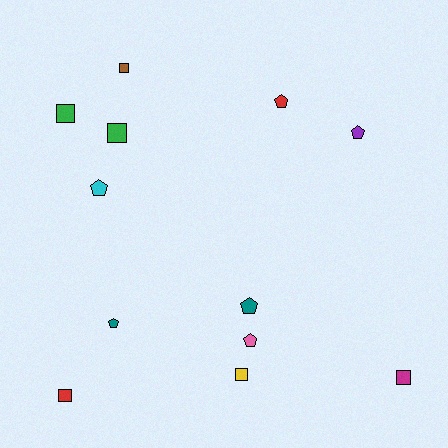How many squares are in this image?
There are 6 squares.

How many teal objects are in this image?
There are 2 teal objects.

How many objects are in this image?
There are 12 objects.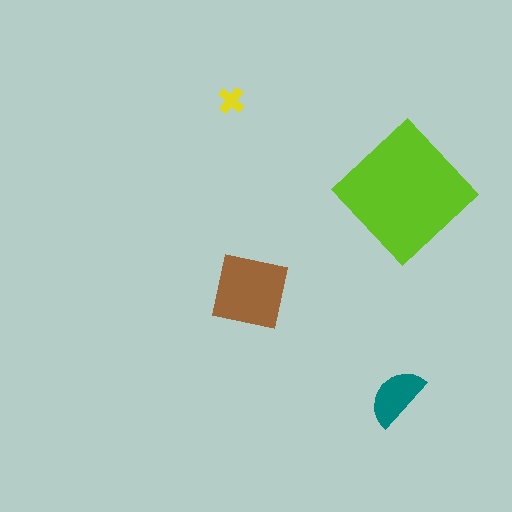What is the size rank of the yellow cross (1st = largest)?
4th.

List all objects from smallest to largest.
The yellow cross, the teal semicircle, the brown square, the lime diamond.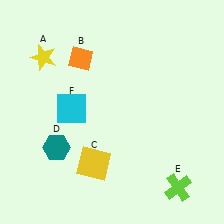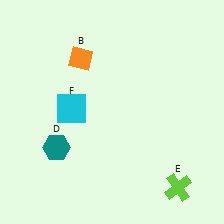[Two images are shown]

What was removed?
The yellow square (C), the yellow star (A) were removed in Image 2.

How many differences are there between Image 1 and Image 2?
There are 2 differences between the two images.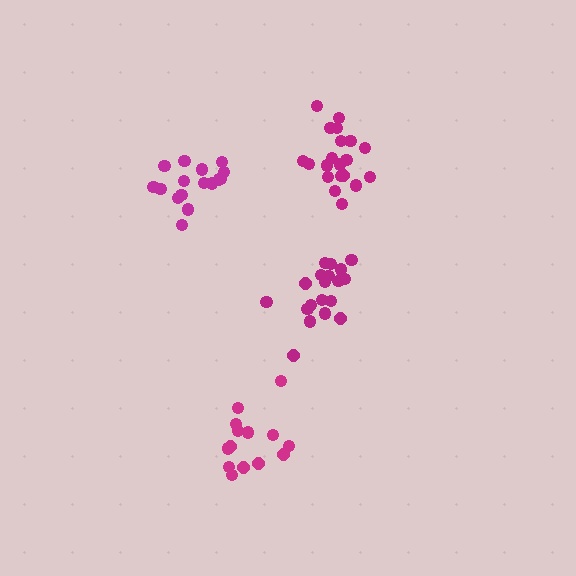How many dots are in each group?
Group 1: 20 dots, Group 2: 16 dots, Group 3: 19 dots, Group 4: 14 dots (69 total).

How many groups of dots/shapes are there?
There are 4 groups.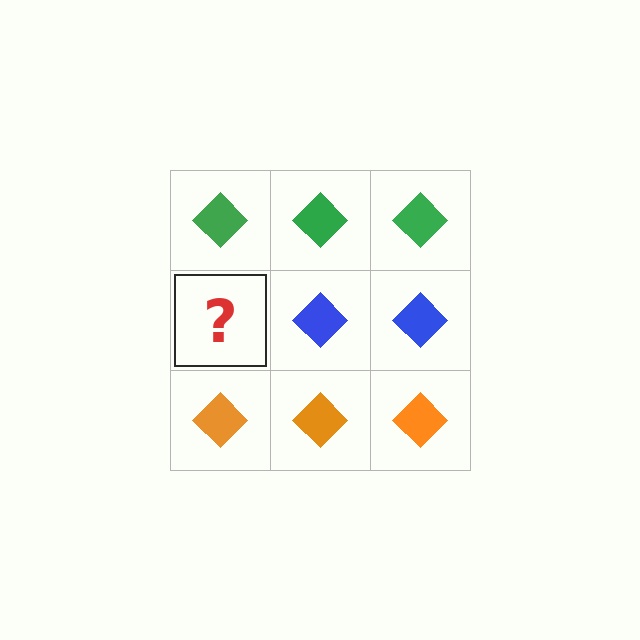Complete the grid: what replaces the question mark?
The question mark should be replaced with a blue diamond.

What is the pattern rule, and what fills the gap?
The rule is that each row has a consistent color. The gap should be filled with a blue diamond.